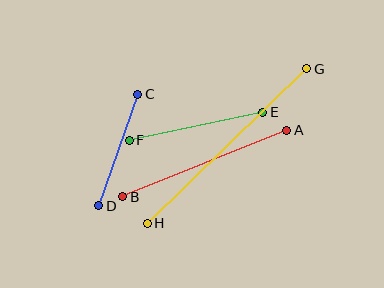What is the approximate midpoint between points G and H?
The midpoint is at approximately (227, 146) pixels.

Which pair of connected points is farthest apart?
Points G and H are farthest apart.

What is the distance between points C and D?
The distance is approximately 118 pixels.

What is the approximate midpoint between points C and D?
The midpoint is at approximately (118, 150) pixels.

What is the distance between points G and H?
The distance is approximately 222 pixels.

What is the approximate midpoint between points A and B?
The midpoint is at approximately (205, 163) pixels.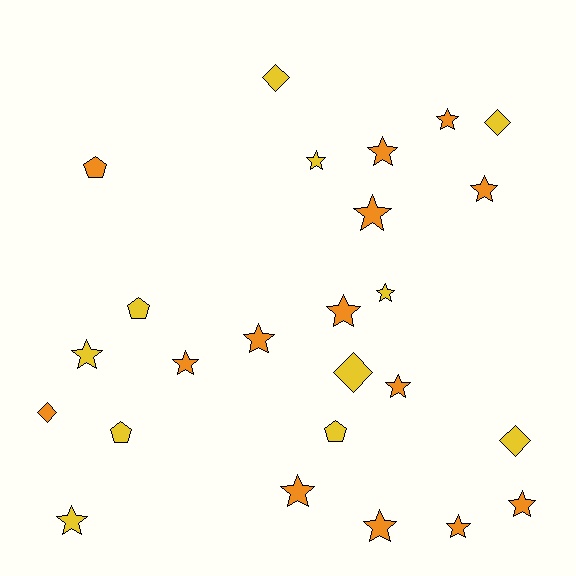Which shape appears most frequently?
Star, with 16 objects.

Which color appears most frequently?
Orange, with 14 objects.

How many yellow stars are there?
There are 4 yellow stars.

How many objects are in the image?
There are 25 objects.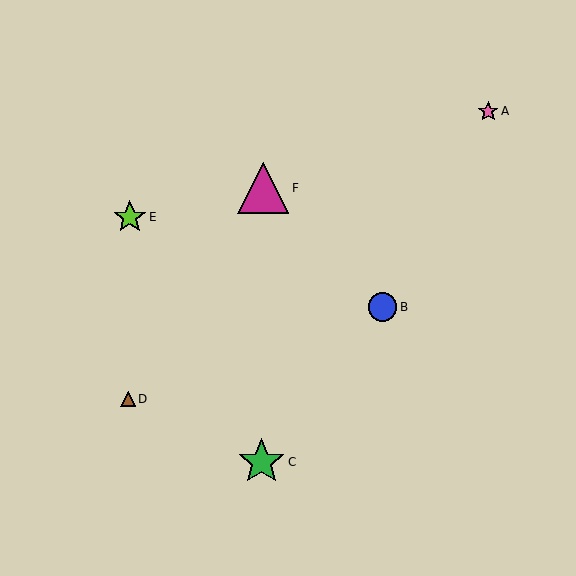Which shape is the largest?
The magenta triangle (labeled F) is the largest.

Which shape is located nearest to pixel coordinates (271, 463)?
The green star (labeled C) at (261, 462) is nearest to that location.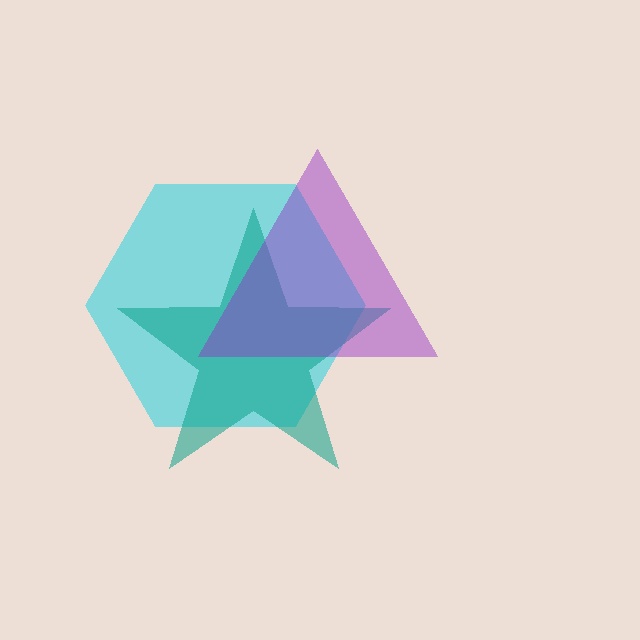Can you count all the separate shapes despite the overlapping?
Yes, there are 3 separate shapes.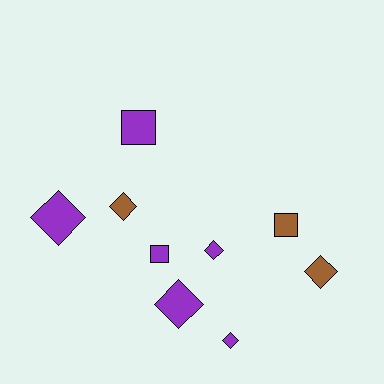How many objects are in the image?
There are 9 objects.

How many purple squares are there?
There are 2 purple squares.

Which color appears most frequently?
Purple, with 6 objects.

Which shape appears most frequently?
Diamond, with 6 objects.